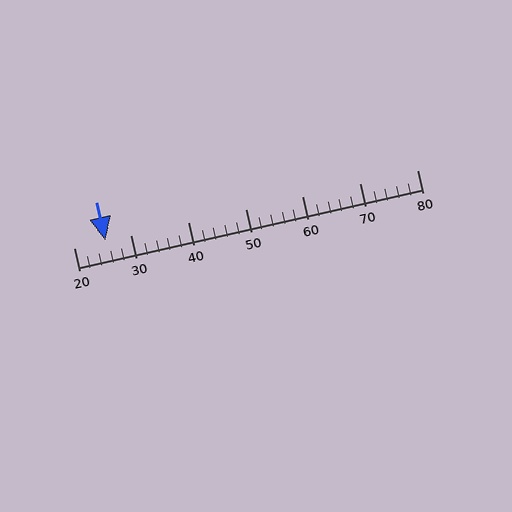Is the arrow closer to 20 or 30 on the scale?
The arrow is closer to 30.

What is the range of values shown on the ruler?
The ruler shows values from 20 to 80.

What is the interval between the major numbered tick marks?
The major tick marks are spaced 10 units apart.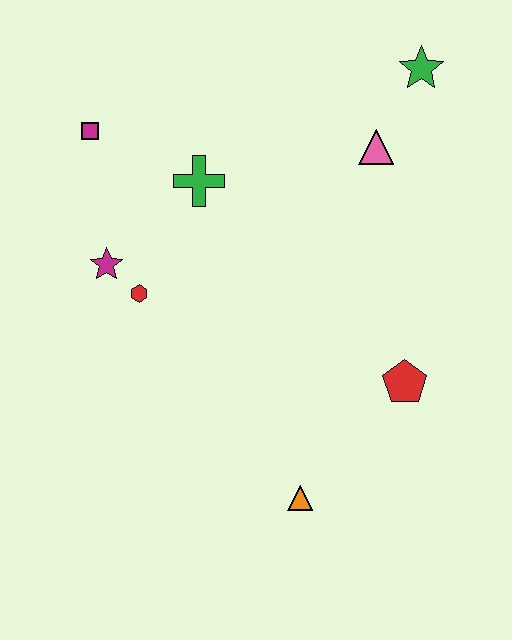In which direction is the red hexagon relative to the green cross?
The red hexagon is below the green cross.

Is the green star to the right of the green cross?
Yes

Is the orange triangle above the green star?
No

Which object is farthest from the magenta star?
The green star is farthest from the magenta star.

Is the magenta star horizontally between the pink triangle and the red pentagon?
No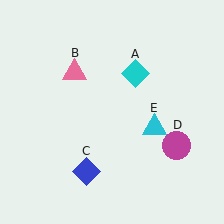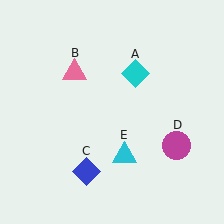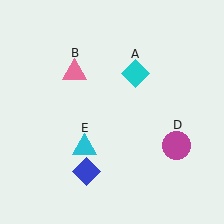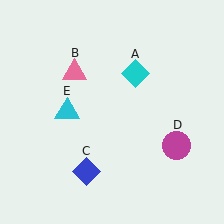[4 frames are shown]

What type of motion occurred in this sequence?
The cyan triangle (object E) rotated clockwise around the center of the scene.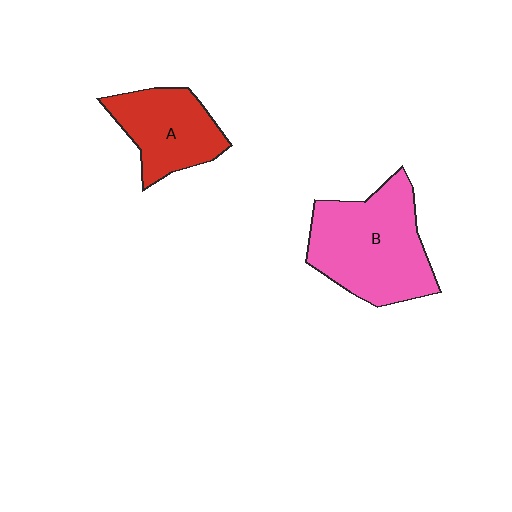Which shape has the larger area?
Shape B (pink).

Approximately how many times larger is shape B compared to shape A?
Approximately 1.5 times.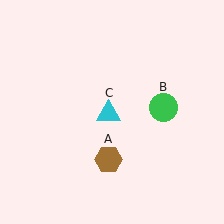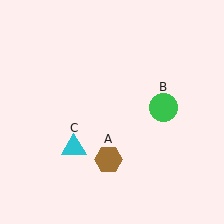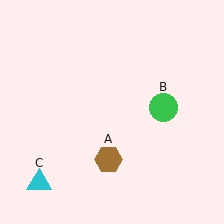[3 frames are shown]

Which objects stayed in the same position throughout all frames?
Brown hexagon (object A) and green circle (object B) remained stationary.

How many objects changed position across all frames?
1 object changed position: cyan triangle (object C).